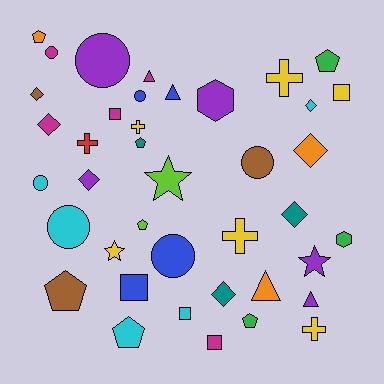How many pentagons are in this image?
There are 7 pentagons.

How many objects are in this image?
There are 40 objects.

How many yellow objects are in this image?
There are 6 yellow objects.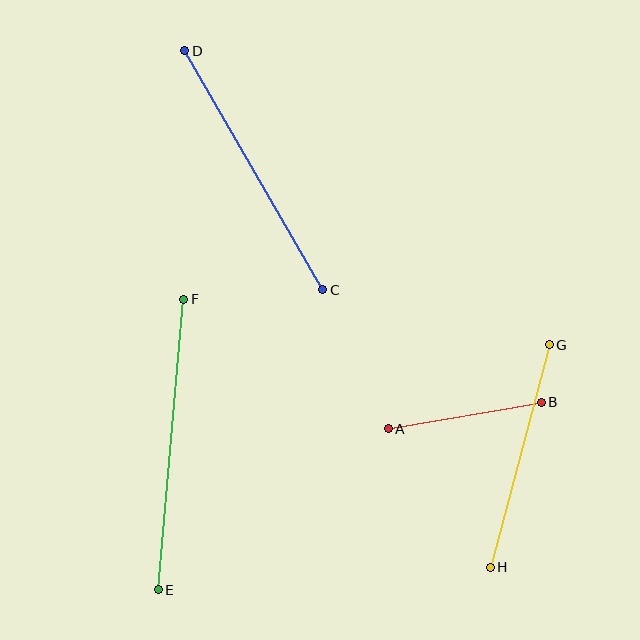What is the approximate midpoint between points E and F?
The midpoint is at approximately (171, 444) pixels.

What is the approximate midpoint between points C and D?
The midpoint is at approximately (254, 170) pixels.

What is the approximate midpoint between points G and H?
The midpoint is at approximately (520, 456) pixels.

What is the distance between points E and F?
The distance is approximately 292 pixels.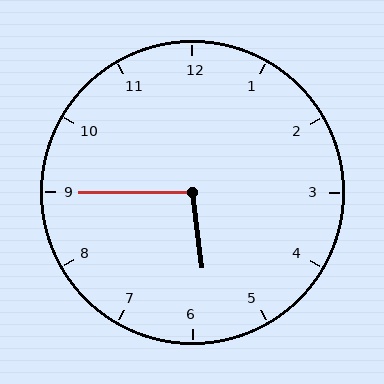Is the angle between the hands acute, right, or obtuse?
It is obtuse.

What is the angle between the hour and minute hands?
Approximately 98 degrees.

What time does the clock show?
5:45.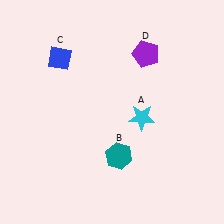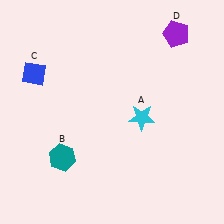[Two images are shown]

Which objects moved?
The objects that moved are: the teal hexagon (B), the blue diamond (C), the purple pentagon (D).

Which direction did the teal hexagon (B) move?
The teal hexagon (B) moved left.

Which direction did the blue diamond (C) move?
The blue diamond (C) moved left.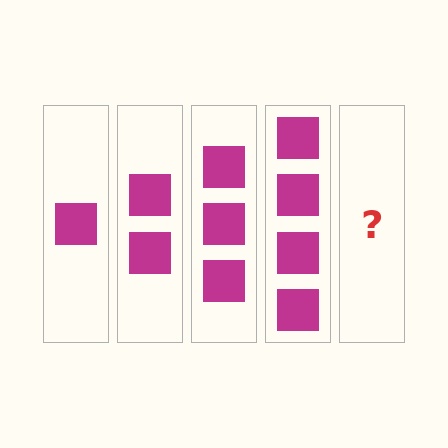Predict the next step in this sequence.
The next step is 5 squares.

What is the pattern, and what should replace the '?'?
The pattern is that each step adds one more square. The '?' should be 5 squares.